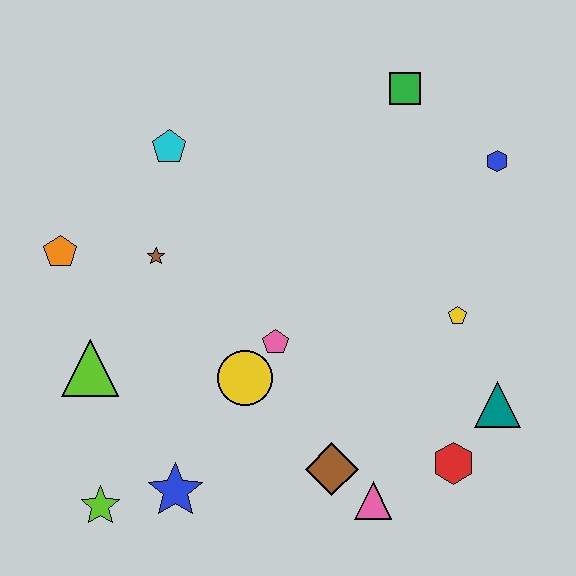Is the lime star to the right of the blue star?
No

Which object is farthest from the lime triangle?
The blue hexagon is farthest from the lime triangle.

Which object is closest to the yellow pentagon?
The teal triangle is closest to the yellow pentagon.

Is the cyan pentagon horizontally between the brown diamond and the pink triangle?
No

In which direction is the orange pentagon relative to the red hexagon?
The orange pentagon is to the left of the red hexagon.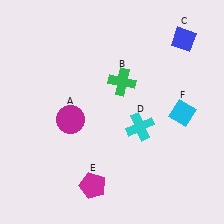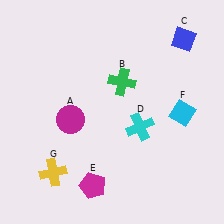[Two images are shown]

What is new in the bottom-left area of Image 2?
A yellow cross (G) was added in the bottom-left area of Image 2.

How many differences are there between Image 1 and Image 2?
There is 1 difference between the two images.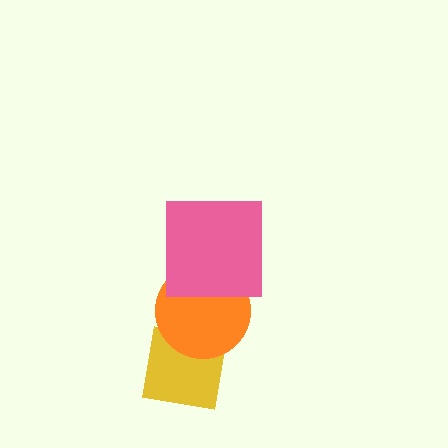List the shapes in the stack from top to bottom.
From top to bottom: the pink square, the orange circle, the yellow square.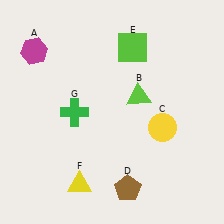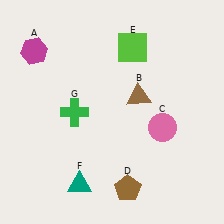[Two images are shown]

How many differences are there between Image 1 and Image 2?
There are 3 differences between the two images.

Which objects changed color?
B changed from lime to brown. C changed from yellow to pink. F changed from yellow to teal.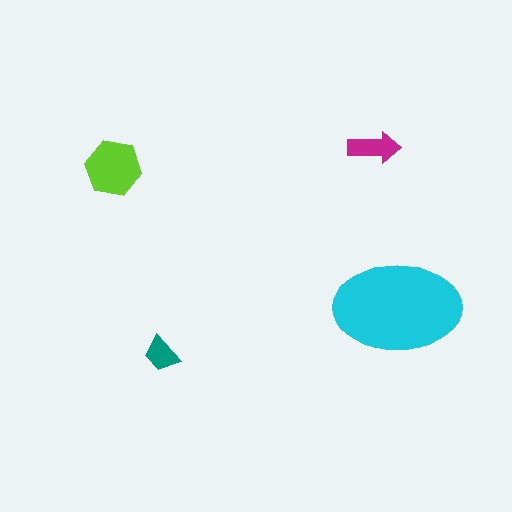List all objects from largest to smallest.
The cyan ellipse, the lime hexagon, the magenta arrow, the teal trapezoid.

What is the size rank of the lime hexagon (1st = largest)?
2nd.